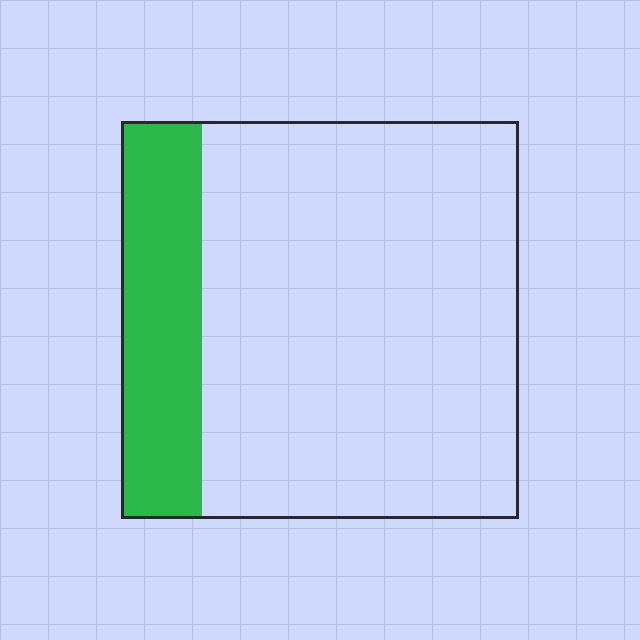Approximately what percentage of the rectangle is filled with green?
Approximately 20%.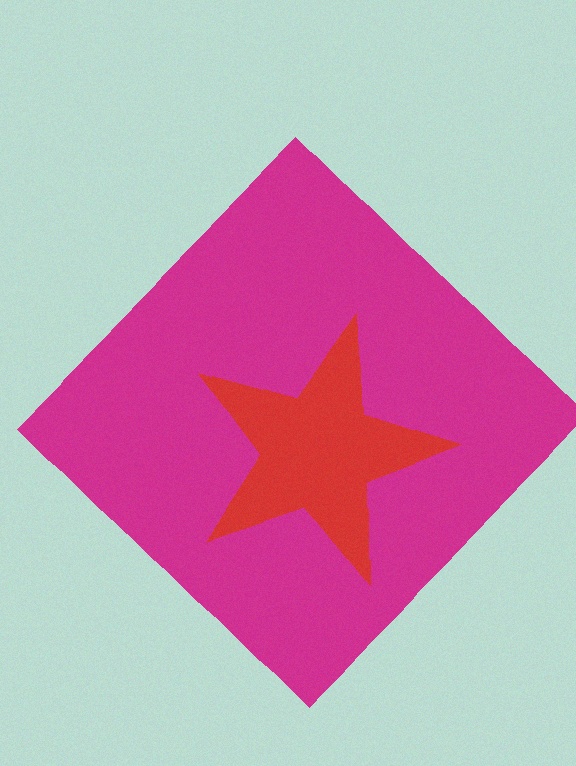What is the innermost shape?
The red star.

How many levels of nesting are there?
2.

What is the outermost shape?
The magenta diamond.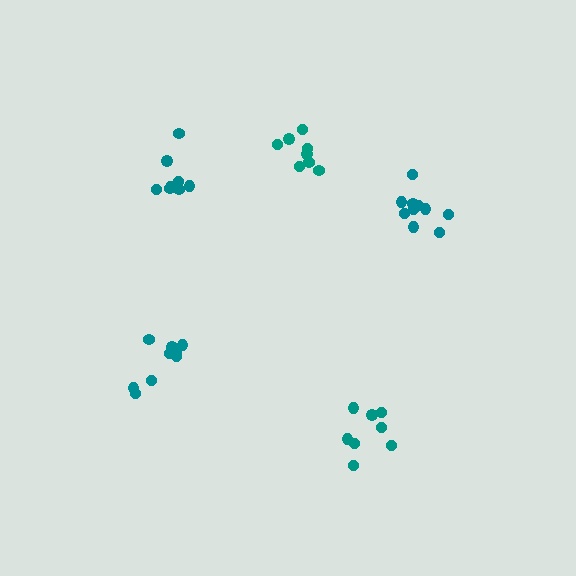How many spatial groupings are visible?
There are 5 spatial groupings.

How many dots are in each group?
Group 1: 8 dots, Group 2: 8 dots, Group 3: 8 dots, Group 4: 9 dots, Group 5: 10 dots (43 total).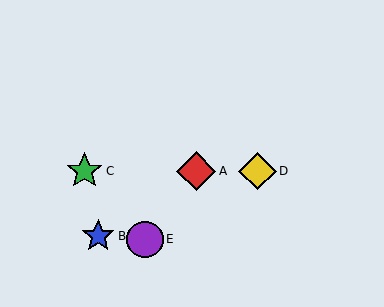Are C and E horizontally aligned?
No, C is at y≈171 and E is at y≈239.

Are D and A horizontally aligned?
Yes, both are at y≈171.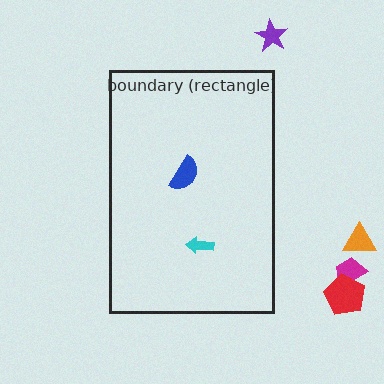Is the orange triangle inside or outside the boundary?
Outside.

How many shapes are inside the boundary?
2 inside, 4 outside.